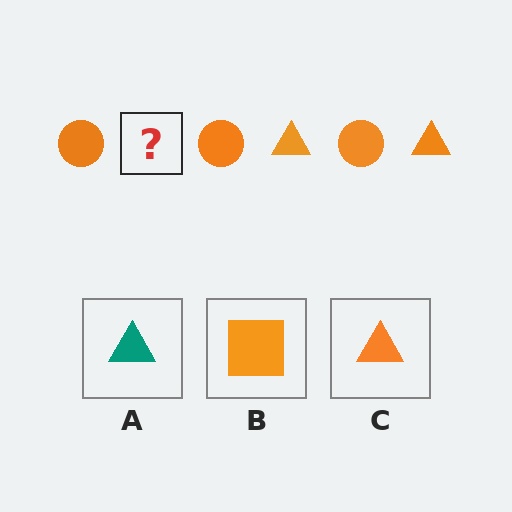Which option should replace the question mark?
Option C.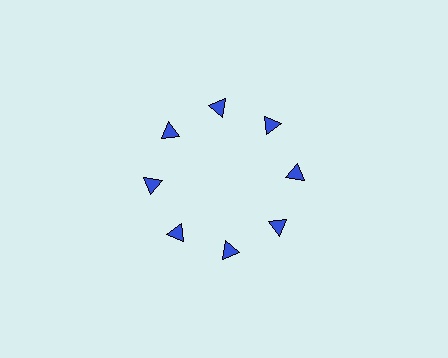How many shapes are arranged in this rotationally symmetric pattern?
There are 8 shapes, arranged in 8 groups of 1.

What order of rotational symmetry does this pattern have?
This pattern has 8-fold rotational symmetry.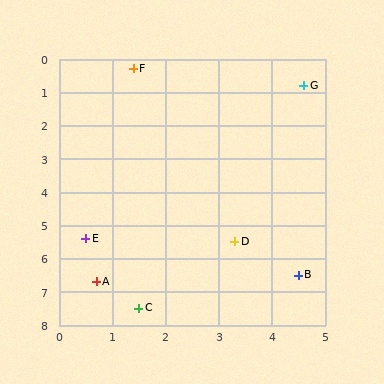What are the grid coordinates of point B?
Point B is at approximately (4.5, 6.5).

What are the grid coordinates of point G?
Point G is at approximately (4.6, 0.8).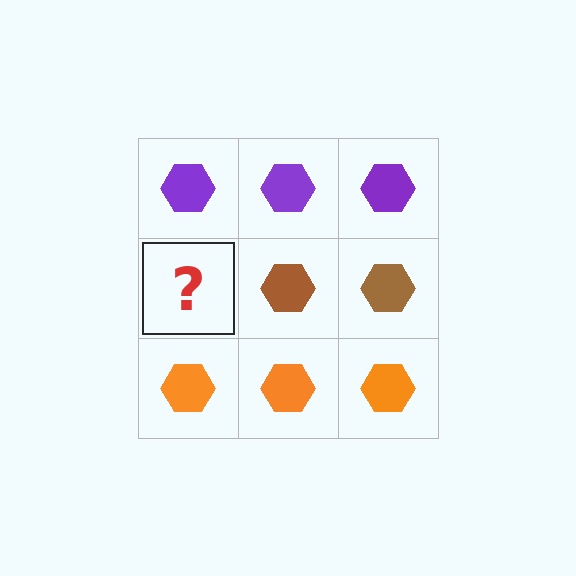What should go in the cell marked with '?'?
The missing cell should contain a brown hexagon.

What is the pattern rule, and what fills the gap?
The rule is that each row has a consistent color. The gap should be filled with a brown hexagon.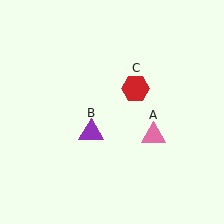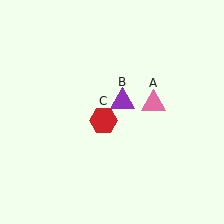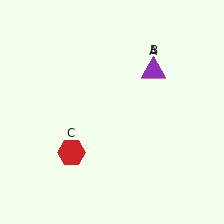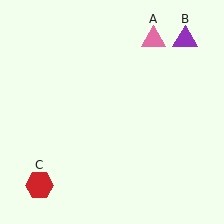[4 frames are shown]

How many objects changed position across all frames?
3 objects changed position: pink triangle (object A), purple triangle (object B), red hexagon (object C).